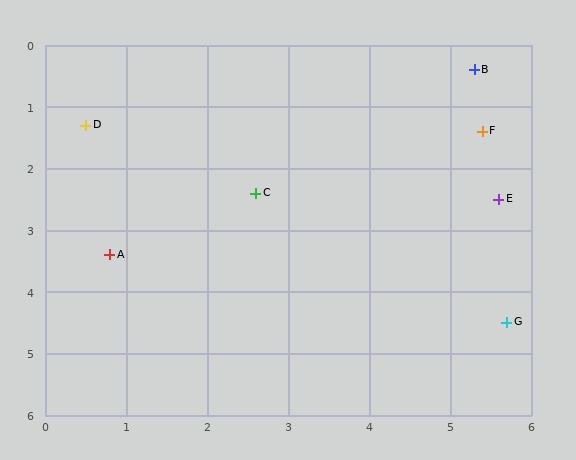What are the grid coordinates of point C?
Point C is at approximately (2.6, 2.4).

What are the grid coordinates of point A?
Point A is at approximately (0.8, 3.4).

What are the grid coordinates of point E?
Point E is at approximately (5.6, 2.5).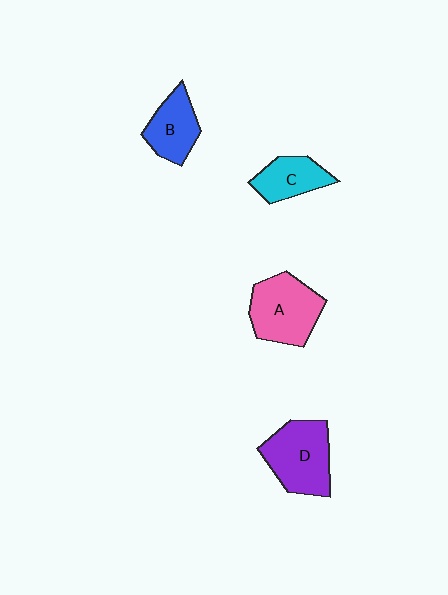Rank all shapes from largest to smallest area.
From largest to smallest: D (purple), A (pink), B (blue), C (cyan).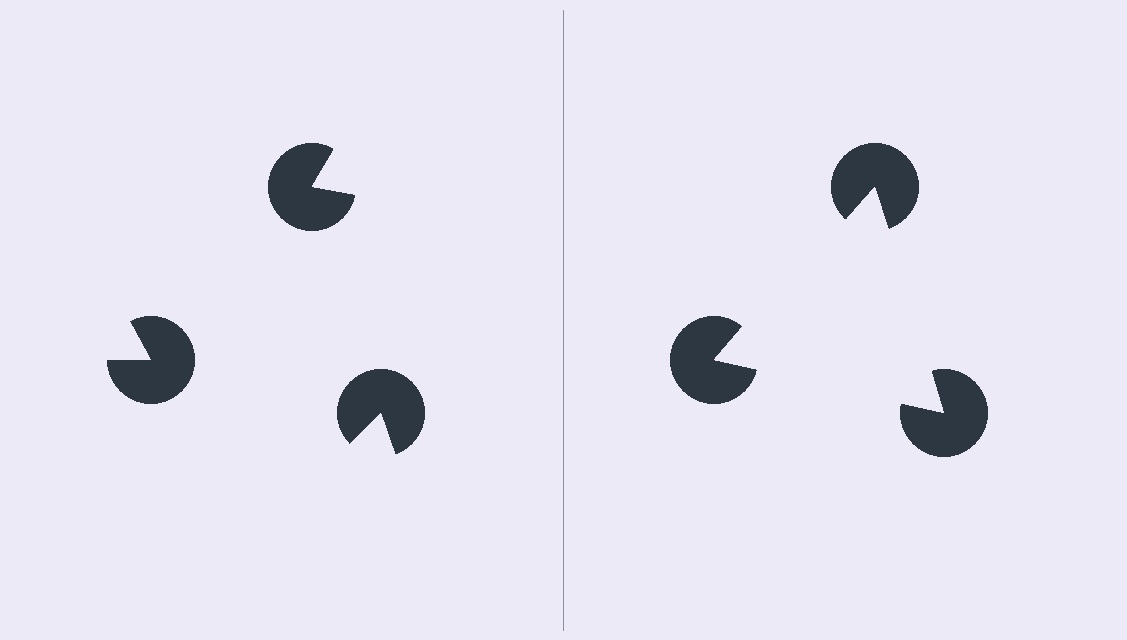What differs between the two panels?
The pac-man discs are positioned identically on both sides; only the wedge orientations differ. On the right they align to a triangle; on the left they are misaligned.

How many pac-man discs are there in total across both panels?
6 — 3 on each side.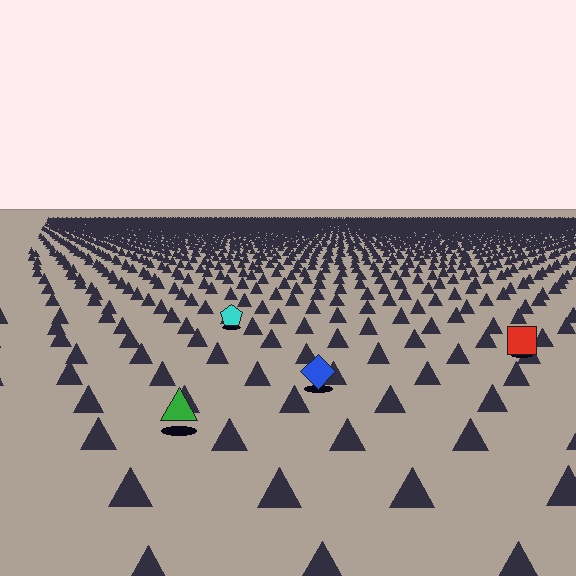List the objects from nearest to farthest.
From nearest to farthest: the green triangle, the blue diamond, the red square, the cyan pentagon.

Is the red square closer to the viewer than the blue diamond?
No. The blue diamond is closer — you can tell from the texture gradient: the ground texture is coarser near it.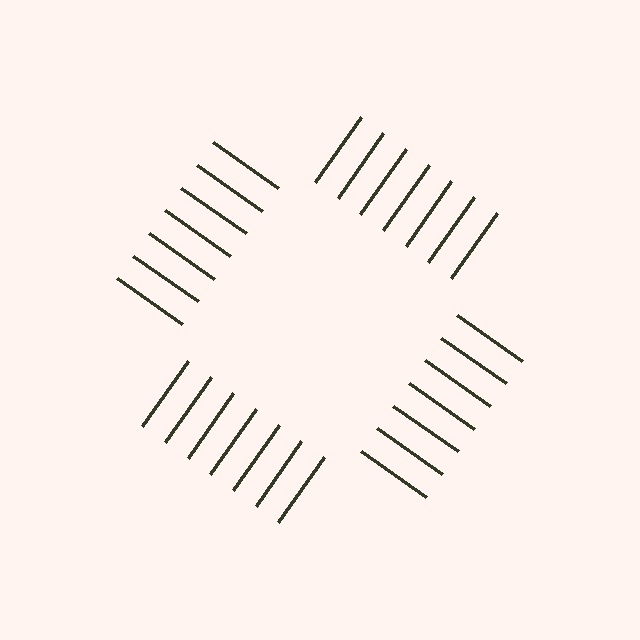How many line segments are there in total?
28 — 7 along each of the 4 edges.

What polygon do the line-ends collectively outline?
An illusory square — the line segments terminate on its edges but no continuous stroke is drawn.